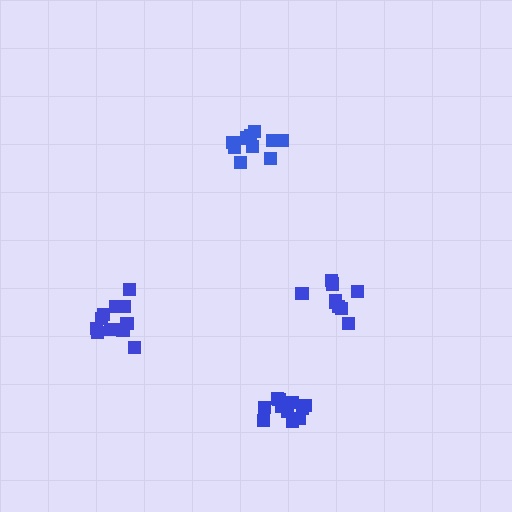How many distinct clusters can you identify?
There are 4 distinct clusters.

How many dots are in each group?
Group 1: 11 dots, Group 2: 11 dots, Group 3: 11 dots, Group 4: 9 dots (42 total).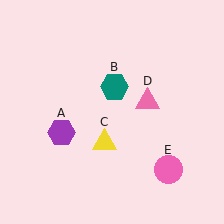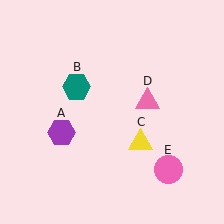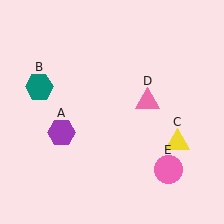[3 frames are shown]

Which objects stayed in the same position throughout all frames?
Purple hexagon (object A) and pink triangle (object D) and pink circle (object E) remained stationary.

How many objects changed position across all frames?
2 objects changed position: teal hexagon (object B), yellow triangle (object C).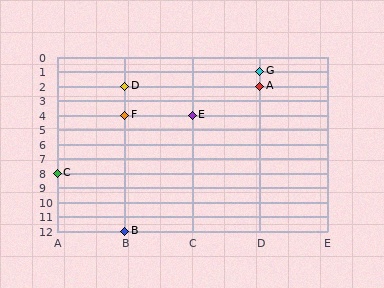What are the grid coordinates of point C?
Point C is at grid coordinates (A, 8).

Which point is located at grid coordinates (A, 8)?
Point C is at (A, 8).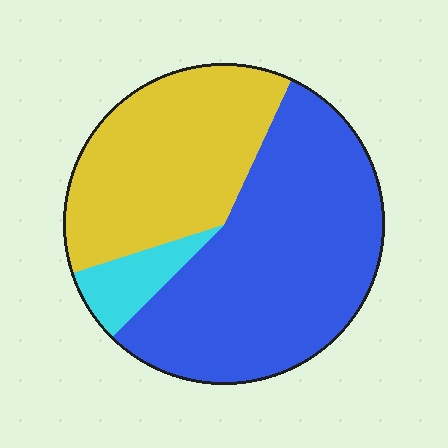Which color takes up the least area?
Cyan, at roughly 10%.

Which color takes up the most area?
Blue, at roughly 55%.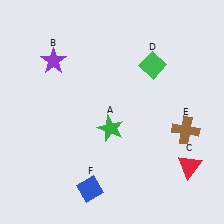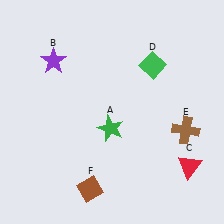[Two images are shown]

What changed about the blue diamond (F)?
In Image 1, F is blue. In Image 2, it changed to brown.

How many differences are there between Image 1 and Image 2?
There is 1 difference between the two images.